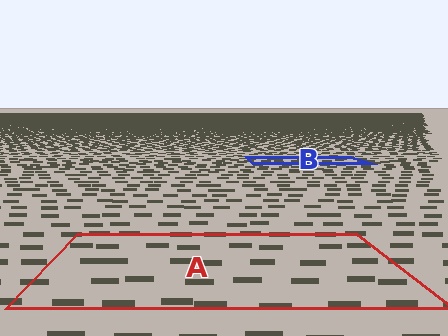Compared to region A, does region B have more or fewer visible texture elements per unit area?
Region B has more texture elements per unit area — they are packed more densely because it is farther away.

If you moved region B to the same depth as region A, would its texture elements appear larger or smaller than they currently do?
They would appear larger. At a closer depth, the same texture elements are projected at a bigger on-screen size.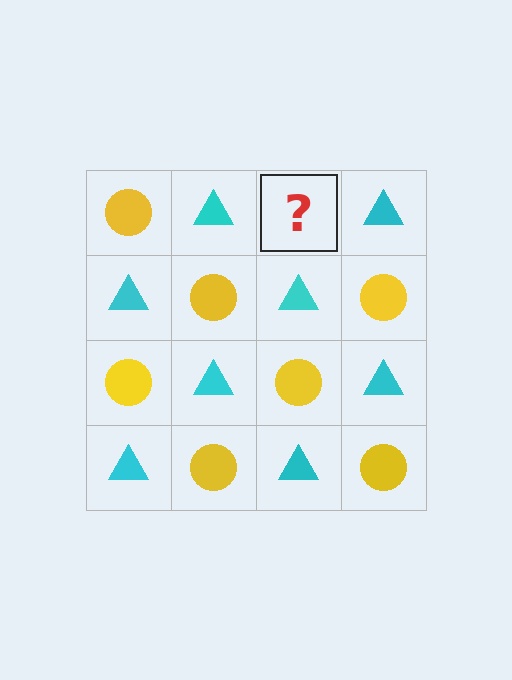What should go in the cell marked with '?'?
The missing cell should contain a yellow circle.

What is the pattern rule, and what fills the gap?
The rule is that it alternates yellow circle and cyan triangle in a checkerboard pattern. The gap should be filled with a yellow circle.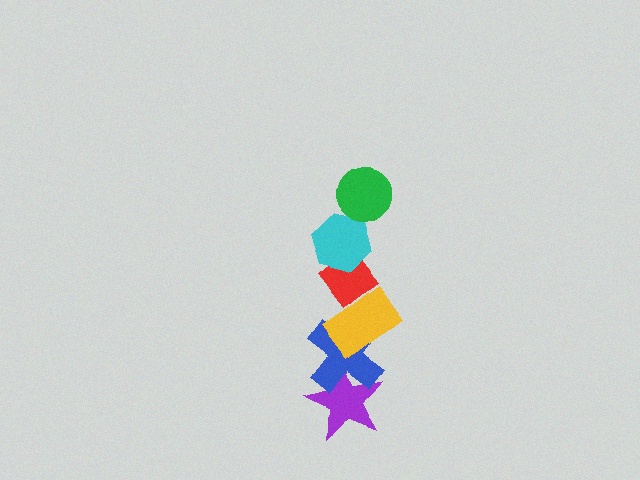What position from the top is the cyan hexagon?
The cyan hexagon is 2nd from the top.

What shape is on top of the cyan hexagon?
The green circle is on top of the cyan hexagon.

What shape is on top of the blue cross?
The yellow rectangle is on top of the blue cross.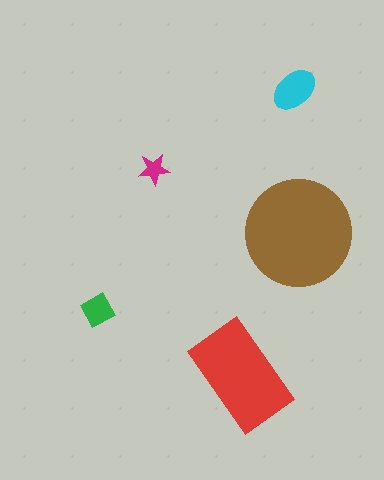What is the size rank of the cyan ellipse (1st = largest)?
3rd.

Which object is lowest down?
The red rectangle is bottommost.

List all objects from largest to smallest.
The brown circle, the red rectangle, the cyan ellipse, the green square, the magenta star.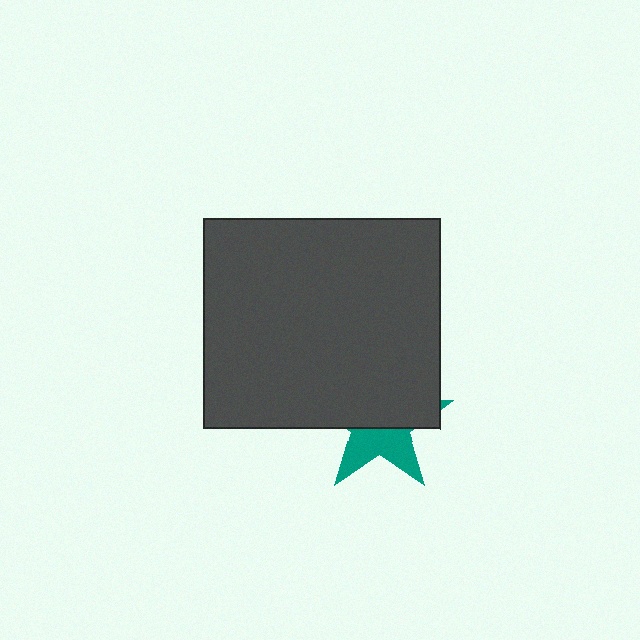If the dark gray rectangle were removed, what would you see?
You would see the complete teal star.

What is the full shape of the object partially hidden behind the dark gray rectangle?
The partially hidden object is a teal star.